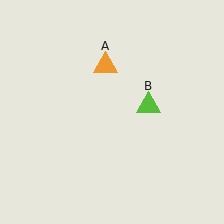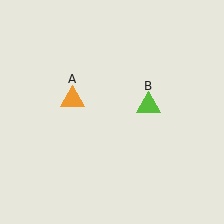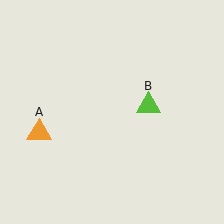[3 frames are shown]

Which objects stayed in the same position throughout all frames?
Lime triangle (object B) remained stationary.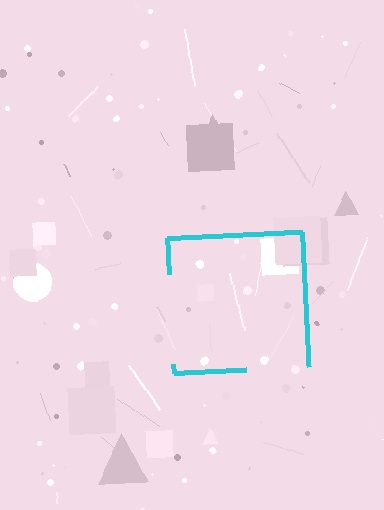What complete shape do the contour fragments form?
The contour fragments form a square.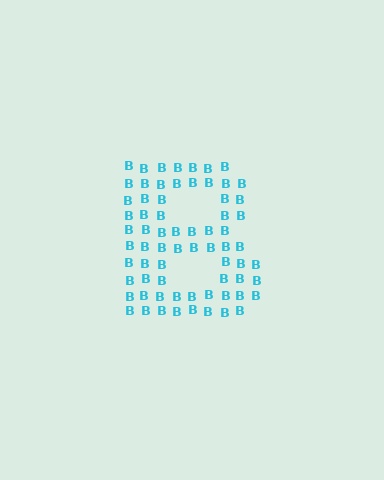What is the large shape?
The large shape is the letter B.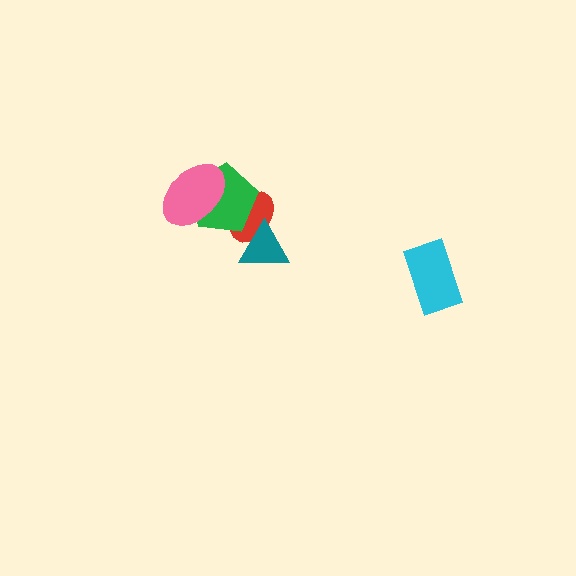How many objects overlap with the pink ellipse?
1 object overlaps with the pink ellipse.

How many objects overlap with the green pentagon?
2 objects overlap with the green pentagon.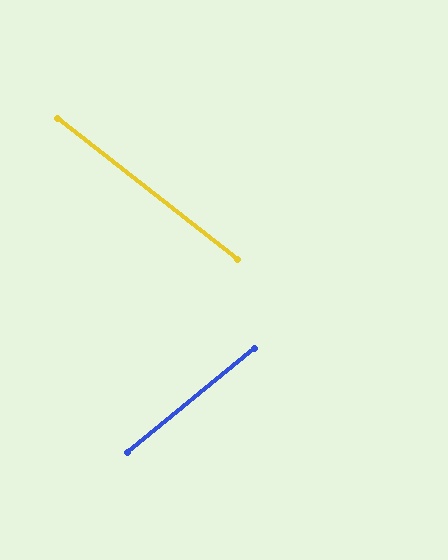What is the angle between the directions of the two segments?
Approximately 78 degrees.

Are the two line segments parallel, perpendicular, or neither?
Neither parallel nor perpendicular — they differ by about 78°.